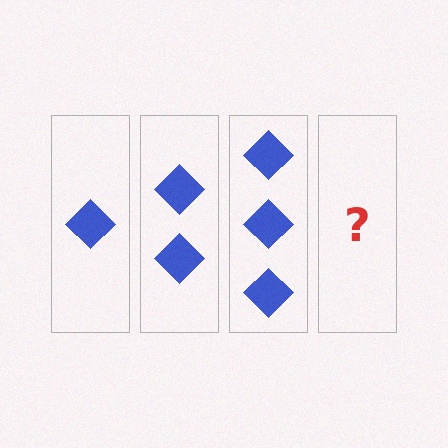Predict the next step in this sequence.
The next step is 4 diamonds.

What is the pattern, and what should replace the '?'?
The pattern is that each step adds one more diamond. The '?' should be 4 diamonds.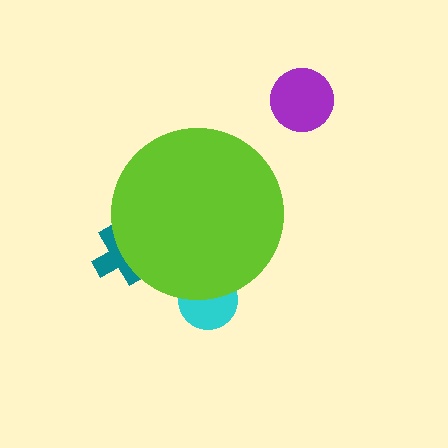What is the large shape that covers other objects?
A lime circle.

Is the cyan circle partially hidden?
Yes, the cyan circle is partially hidden behind the lime circle.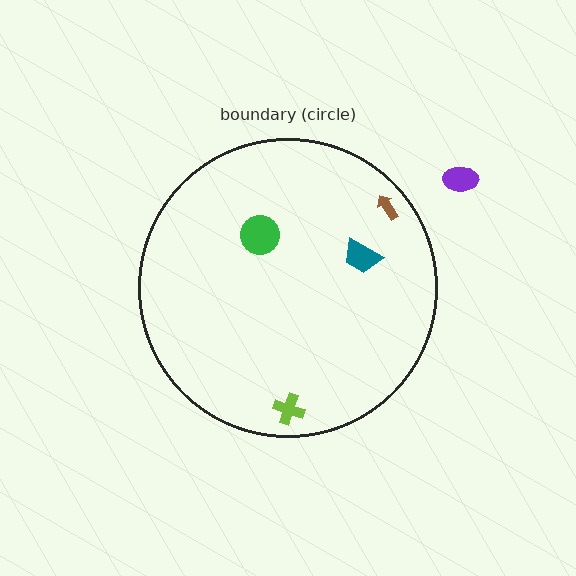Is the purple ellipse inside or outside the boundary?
Outside.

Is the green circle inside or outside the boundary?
Inside.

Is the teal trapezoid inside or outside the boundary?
Inside.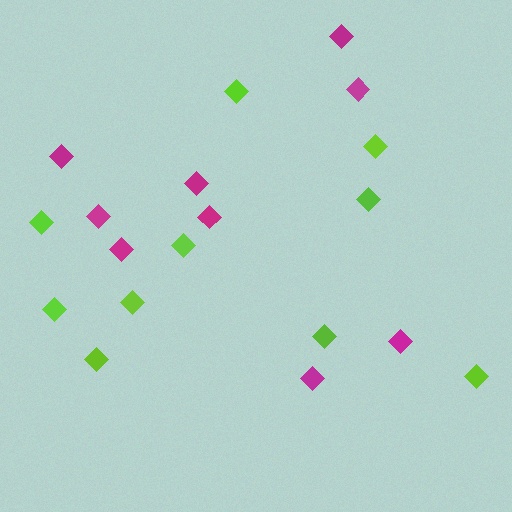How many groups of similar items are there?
There are 2 groups: one group of magenta diamonds (9) and one group of lime diamonds (10).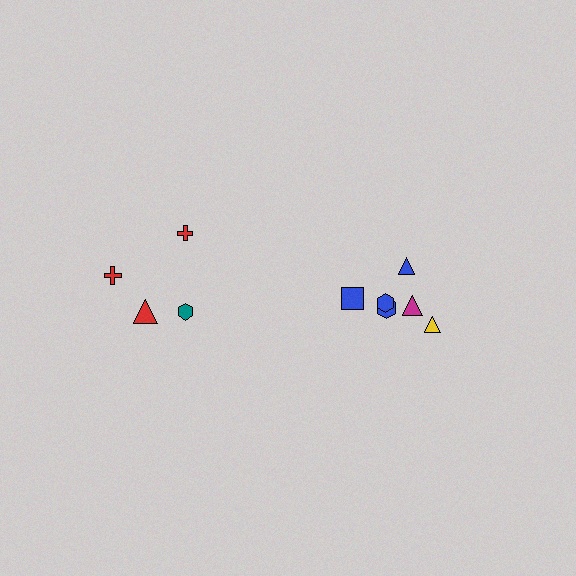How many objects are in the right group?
There are 6 objects.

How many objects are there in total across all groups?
There are 10 objects.